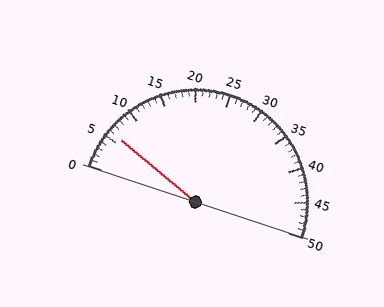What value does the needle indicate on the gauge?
The needle indicates approximately 6.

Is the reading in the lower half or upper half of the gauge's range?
The reading is in the lower half of the range (0 to 50).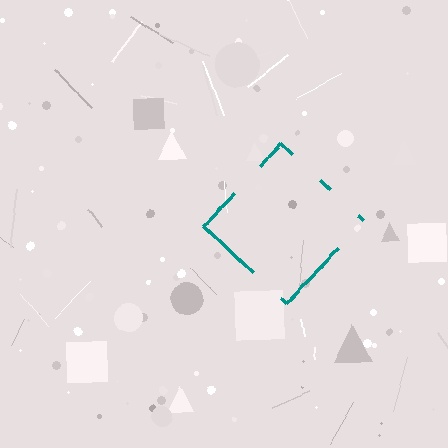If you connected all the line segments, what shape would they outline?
They would outline a diamond.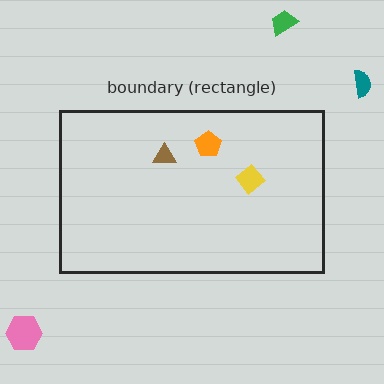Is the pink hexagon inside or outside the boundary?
Outside.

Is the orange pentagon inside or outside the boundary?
Inside.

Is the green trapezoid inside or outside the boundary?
Outside.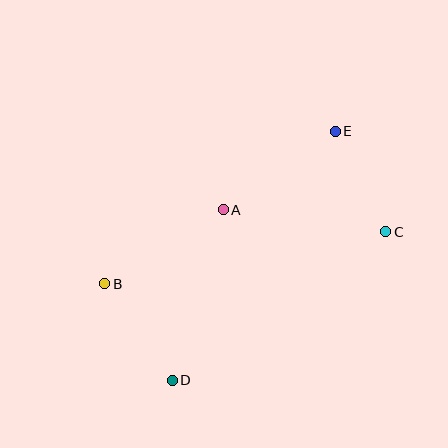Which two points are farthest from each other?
Points D and E are farthest from each other.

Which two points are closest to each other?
Points C and E are closest to each other.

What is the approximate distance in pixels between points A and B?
The distance between A and B is approximately 140 pixels.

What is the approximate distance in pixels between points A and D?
The distance between A and D is approximately 178 pixels.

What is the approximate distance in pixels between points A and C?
The distance between A and C is approximately 164 pixels.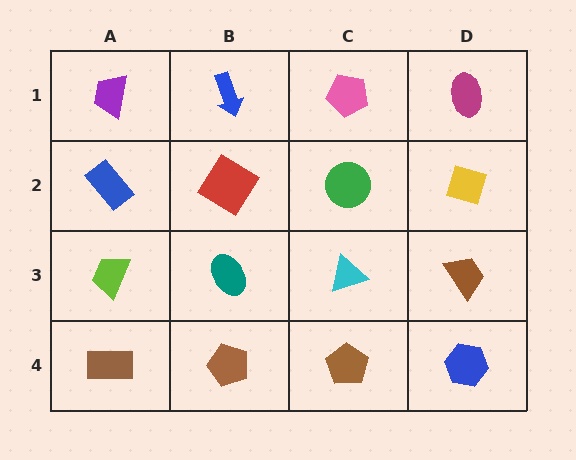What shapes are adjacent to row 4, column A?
A lime trapezoid (row 3, column A), a brown pentagon (row 4, column B).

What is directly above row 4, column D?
A brown trapezoid.